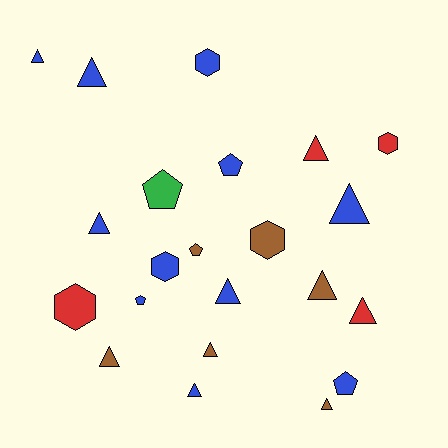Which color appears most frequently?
Blue, with 11 objects.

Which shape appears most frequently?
Triangle, with 12 objects.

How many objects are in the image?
There are 22 objects.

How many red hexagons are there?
There are 2 red hexagons.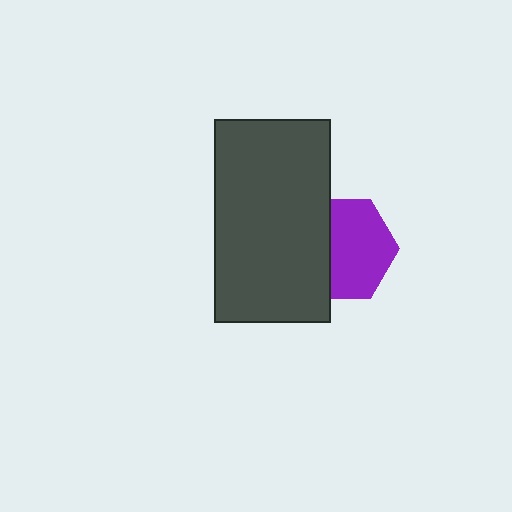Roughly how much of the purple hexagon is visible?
About half of it is visible (roughly 62%).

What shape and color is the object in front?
The object in front is a dark gray rectangle.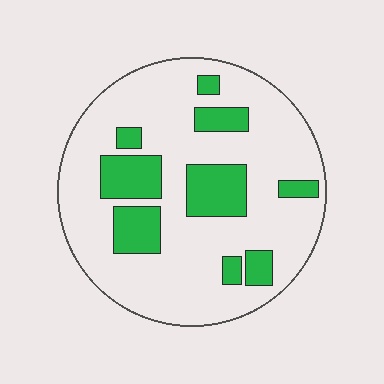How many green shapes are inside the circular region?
9.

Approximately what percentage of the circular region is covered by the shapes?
Approximately 25%.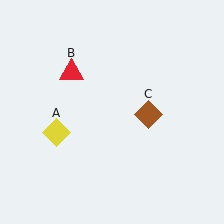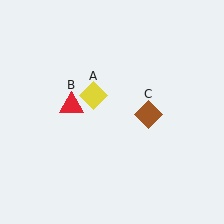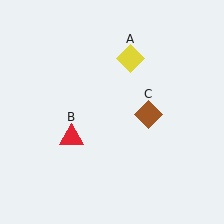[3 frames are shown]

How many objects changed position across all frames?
2 objects changed position: yellow diamond (object A), red triangle (object B).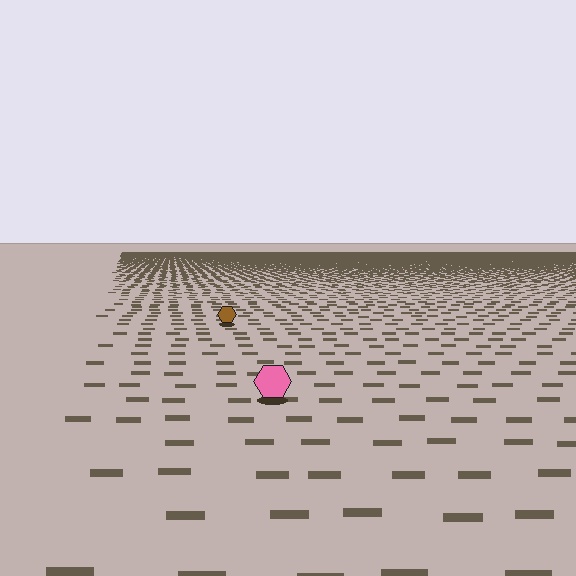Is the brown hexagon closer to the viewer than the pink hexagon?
No. The pink hexagon is closer — you can tell from the texture gradient: the ground texture is coarser near it.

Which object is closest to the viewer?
The pink hexagon is closest. The texture marks near it are larger and more spread out.